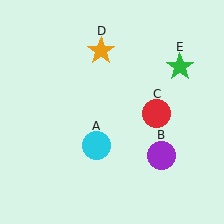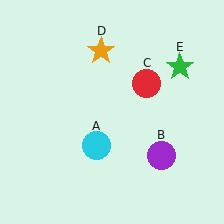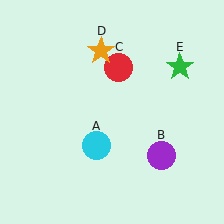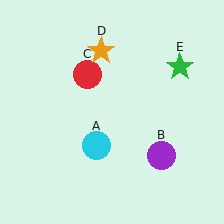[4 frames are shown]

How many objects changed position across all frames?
1 object changed position: red circle (object C).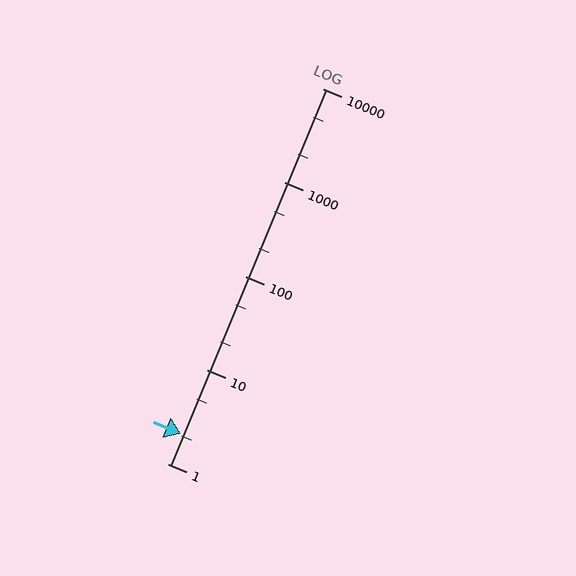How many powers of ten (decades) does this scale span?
The scale spans 4 decades, from 1 to 10000.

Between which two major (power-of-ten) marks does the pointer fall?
The pointer is between 1 and 10.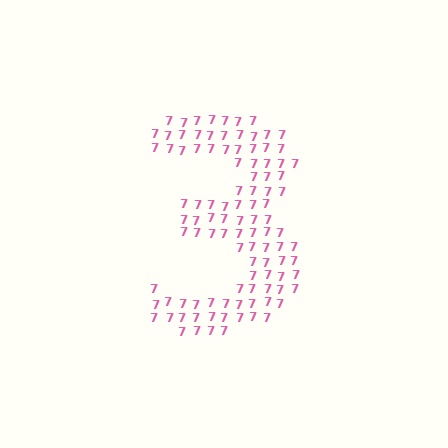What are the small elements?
The small elements are digit 7's.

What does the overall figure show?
The overall figure shows the digit 3.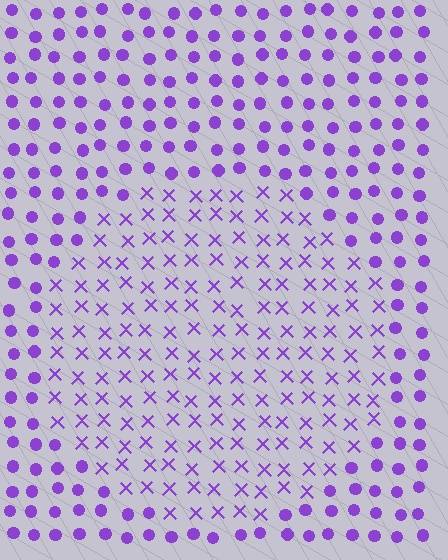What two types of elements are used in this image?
The image uses X marks inside the circle region and circles outside it.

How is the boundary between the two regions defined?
The boundary is defined by a change in element shape: X marks inside vs. circles outside. All elements share the same color and spacing.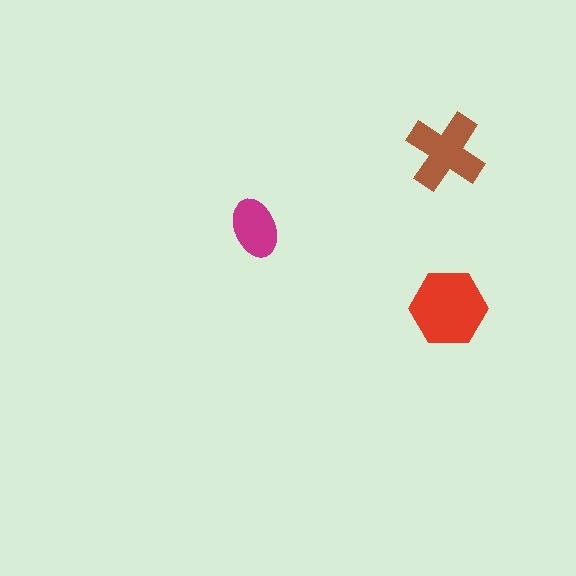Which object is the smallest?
The magenta ellipse.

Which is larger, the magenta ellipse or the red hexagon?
The red hexagon.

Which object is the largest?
The red hexagon.